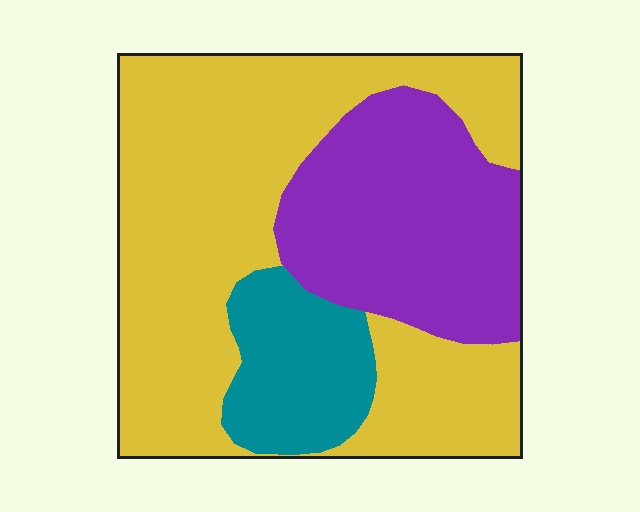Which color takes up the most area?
Yellow, at roughly 60%.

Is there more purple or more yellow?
Yellow.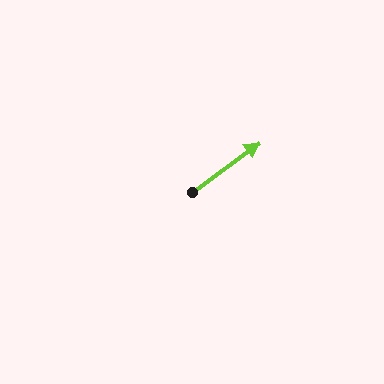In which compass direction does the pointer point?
Northeast.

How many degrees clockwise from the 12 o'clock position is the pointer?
Approximately 54 degrees.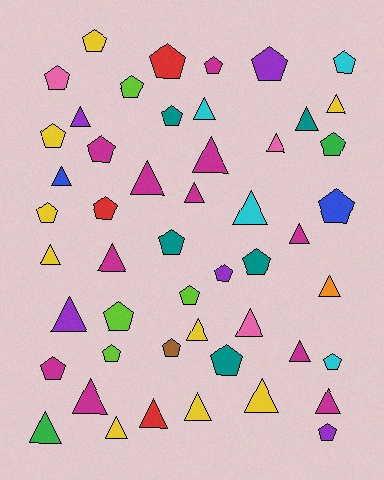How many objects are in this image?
There are 50 objects.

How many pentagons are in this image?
There are 25 pentagons.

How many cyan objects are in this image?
There are 4 cyan objects.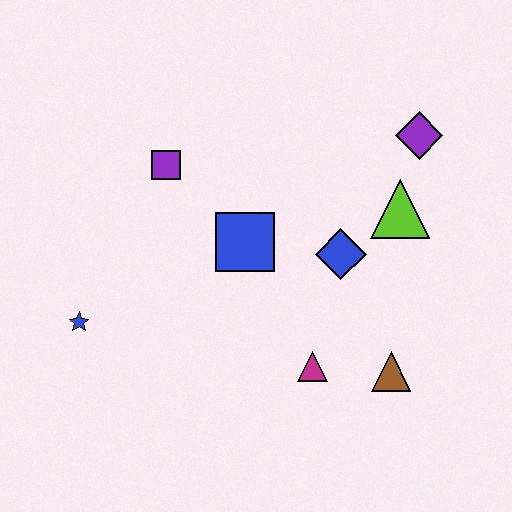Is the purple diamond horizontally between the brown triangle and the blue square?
No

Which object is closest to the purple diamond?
The lime triangle is closest to the purple diamond.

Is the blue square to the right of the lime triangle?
No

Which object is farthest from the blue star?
The purple diamond is farthest from the blue star.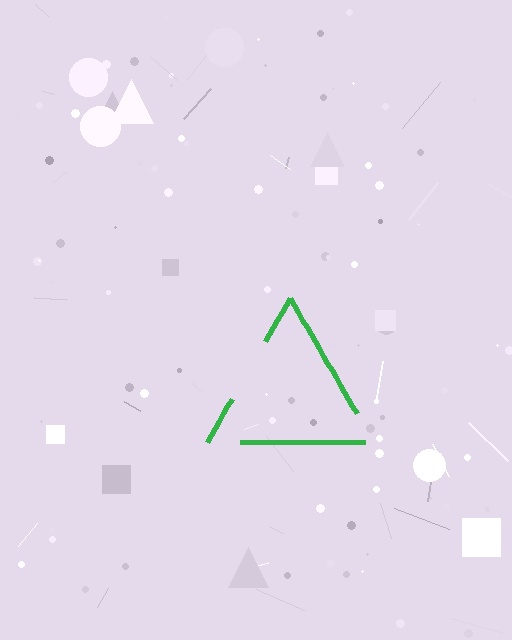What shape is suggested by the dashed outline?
The dashed outline suggests a triangle.